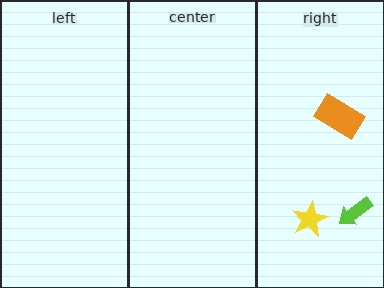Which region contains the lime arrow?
The right region.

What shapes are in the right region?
The orange rectangle, the yellow star, the lime arrow.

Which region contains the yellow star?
The right region.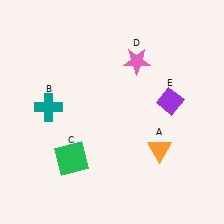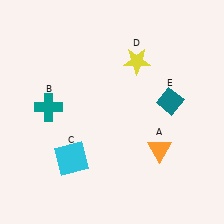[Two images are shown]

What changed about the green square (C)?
In Image 1, C is green. In Image 2, it changed to cyan.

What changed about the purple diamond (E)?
In Image 1, E is purple. In Image 2, it changed to teal.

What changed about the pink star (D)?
In Image 1, D is pink. In Image 2, it changed to yellow.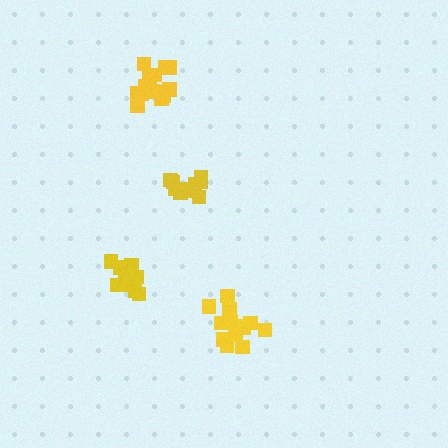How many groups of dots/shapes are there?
There are 4 groups.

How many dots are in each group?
Group 1: 11 dots, Group 2: 15 dots, Group 3: 15 dots, Group 4: 10 dots (51 total).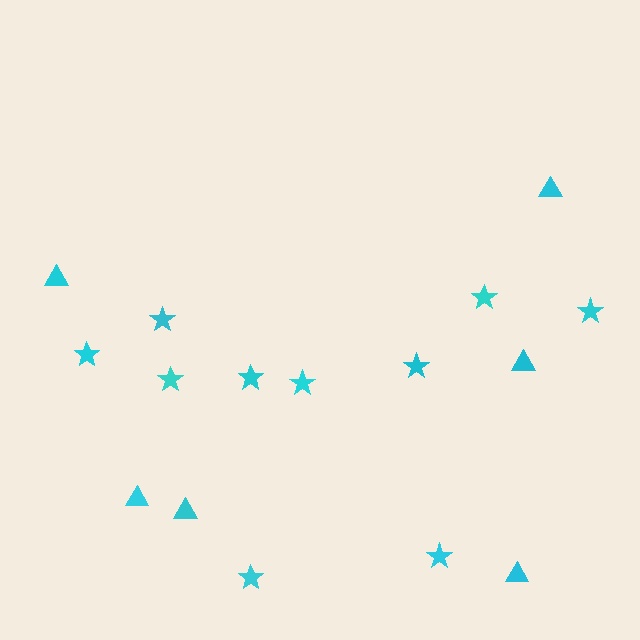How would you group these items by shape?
There are 2 groups: one group of stars (10) and one group of triangles (6).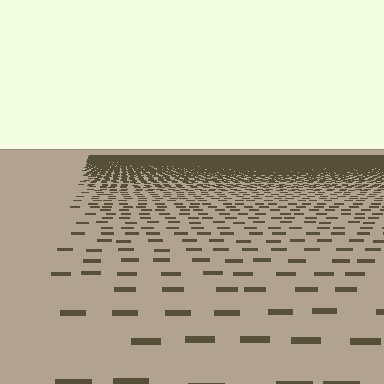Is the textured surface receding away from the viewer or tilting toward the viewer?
The surface is receding away from the viewer. Texture elements get smaller and denser toward the top.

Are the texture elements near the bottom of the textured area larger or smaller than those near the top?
Larger. Near the bottom, elements are closer to the viewer and appear at a bigger on-screen size.